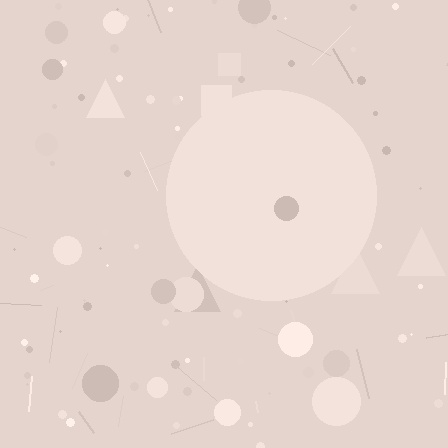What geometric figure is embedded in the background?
A circle is embedded in the background.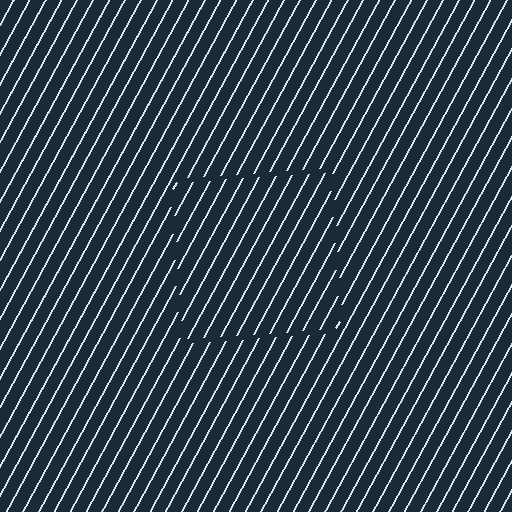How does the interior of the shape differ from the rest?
The interior of the shape contains the same grating, shifted by half a period — the contour is defined by the phase discontinuity where line-ends from the inner and outer gratings abut.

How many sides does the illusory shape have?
4 sides — the line-ends trace a square.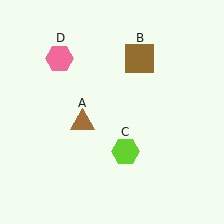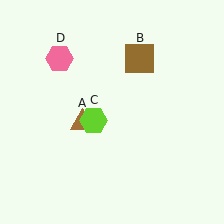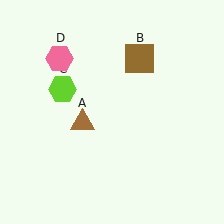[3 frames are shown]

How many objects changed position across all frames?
1 object changed position: lime hexagon (object C).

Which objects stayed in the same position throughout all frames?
Brown triangle (object A) and brown square (object B) and pink hexagon (object D) remained stationary.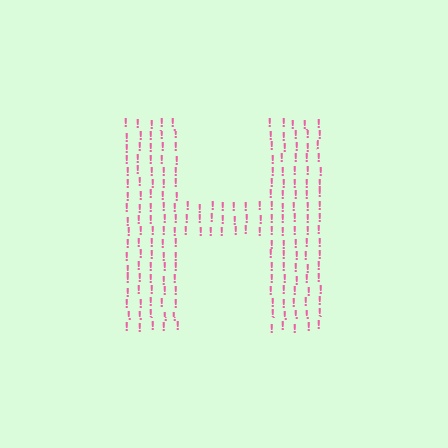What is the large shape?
The large shape is the letter H.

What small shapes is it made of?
It is made of small exclamation marks.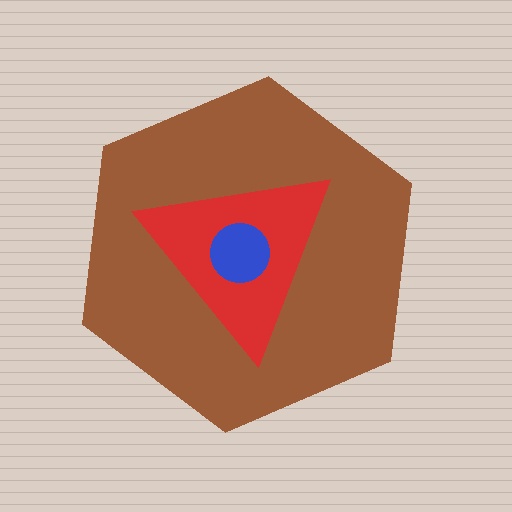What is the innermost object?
The blue circle.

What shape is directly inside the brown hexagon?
The red triangle.